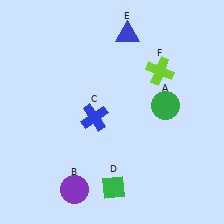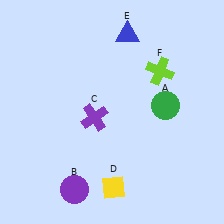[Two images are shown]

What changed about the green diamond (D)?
In Image 1, D is green. In Image 2, it changed to yellow.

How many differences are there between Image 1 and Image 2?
There are 2 differences between the two images.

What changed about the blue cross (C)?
In Image 1, C is blue. In Image 2, it changed to purple.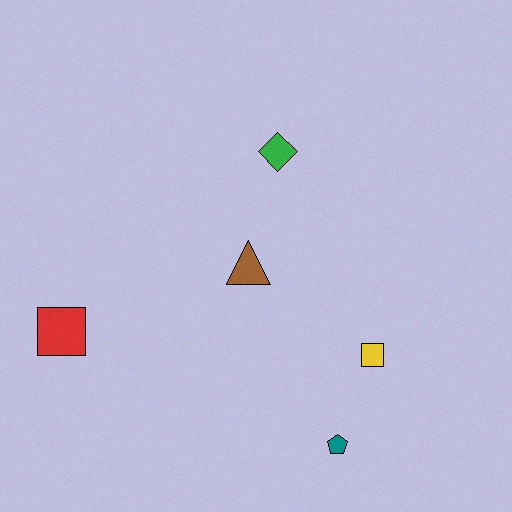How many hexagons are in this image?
There are no hexagons.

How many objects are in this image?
There are 5 objects.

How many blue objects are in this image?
There are no blue objects.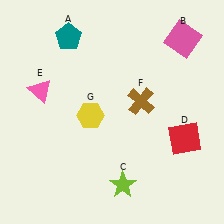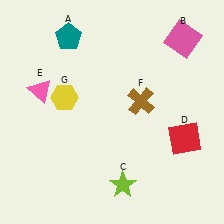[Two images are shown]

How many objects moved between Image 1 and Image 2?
1 object moved between the two images.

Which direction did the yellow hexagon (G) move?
The yellow hexagon (G) moved left.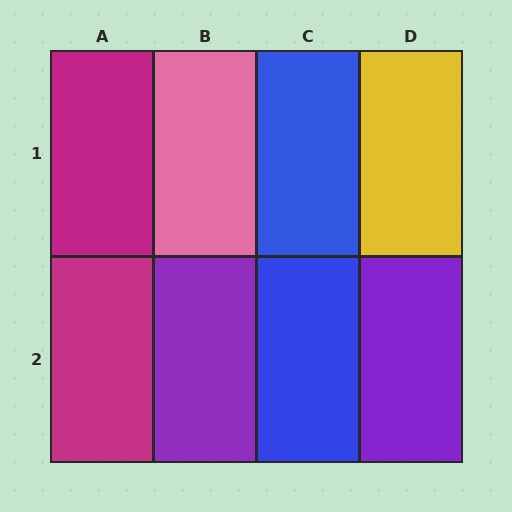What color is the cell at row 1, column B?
Pink.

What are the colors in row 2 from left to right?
Magenta, purple, blue, purple.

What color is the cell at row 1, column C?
Blue.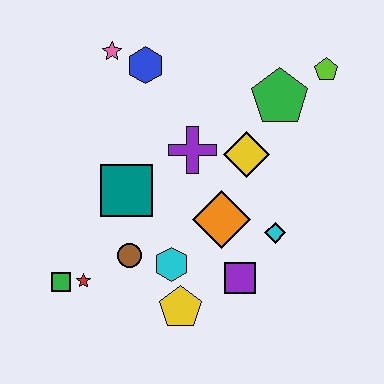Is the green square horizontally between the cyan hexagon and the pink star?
No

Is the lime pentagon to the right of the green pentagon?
Yes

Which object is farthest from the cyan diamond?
The pink star is farthest from the cyan diamond.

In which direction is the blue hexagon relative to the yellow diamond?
The blue hexagon is to the left of the yellow diamond.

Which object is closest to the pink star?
The blue hexagon is closest to the pink star.